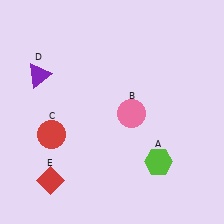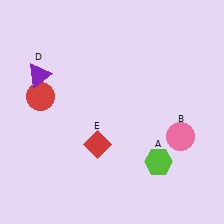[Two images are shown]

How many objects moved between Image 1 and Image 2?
3 objects moved between the two images.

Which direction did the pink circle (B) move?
The pink circle (B) moved right.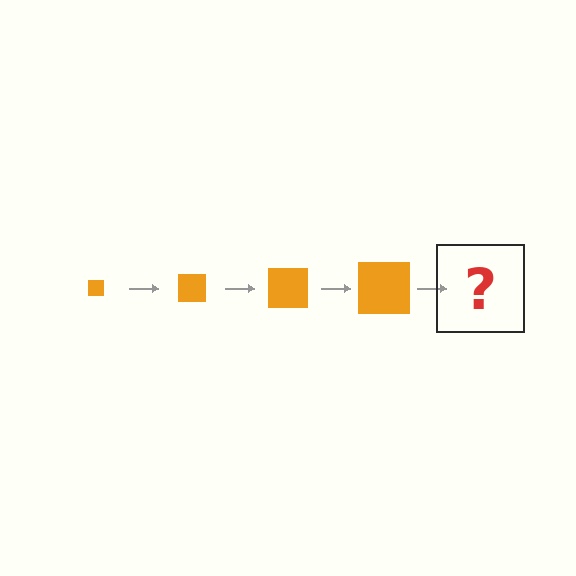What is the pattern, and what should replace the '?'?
The pattern is that the square gets progressively larger each step. The '?' should be an orange square, larger than the previous one.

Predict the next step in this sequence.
The next step is an orange square, larger than the previous one.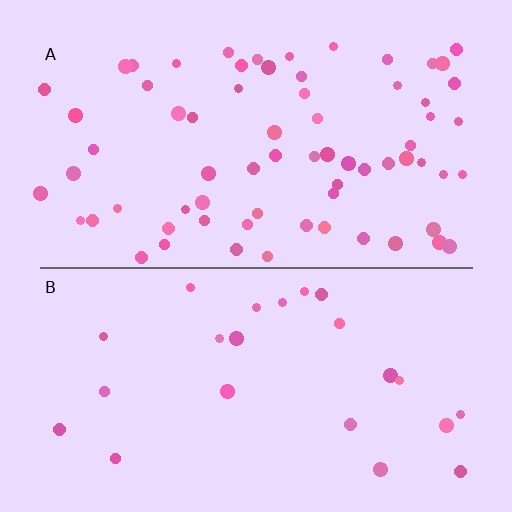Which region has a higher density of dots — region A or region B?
A (the top).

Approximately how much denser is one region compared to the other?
Approximately 2.9× — region A over region B.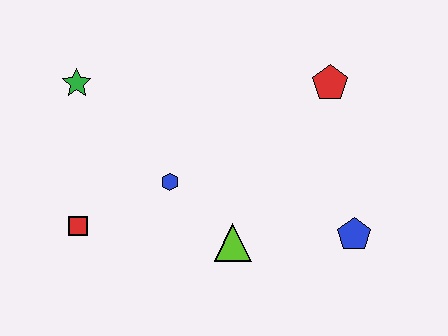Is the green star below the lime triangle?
No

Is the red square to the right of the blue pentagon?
No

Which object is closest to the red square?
The blue hexagon is closest to the red square.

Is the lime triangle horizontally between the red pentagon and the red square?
Yes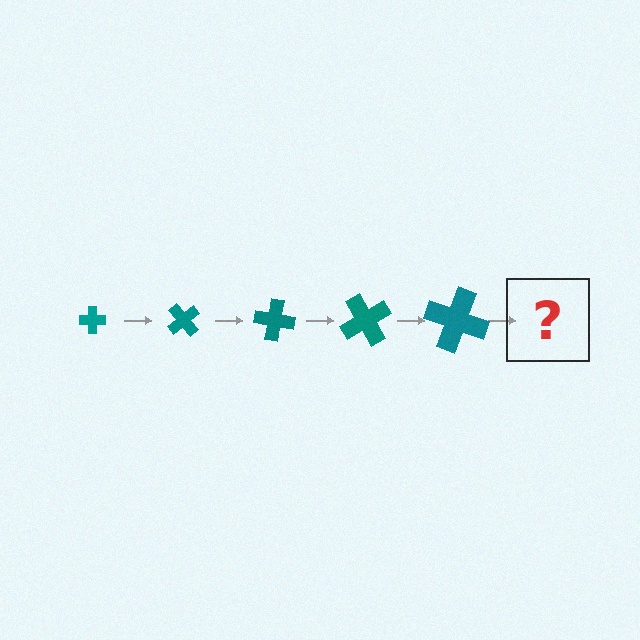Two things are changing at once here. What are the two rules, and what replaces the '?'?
The two rules are that the cross grows larger each step and it rotates 50 degrees each step. The '?' should be a cross, larger than the previous one and rotated 250 degrees from the start.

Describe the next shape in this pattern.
It should be a cross, larger than the previous one and rotated 250 degrees from the start.